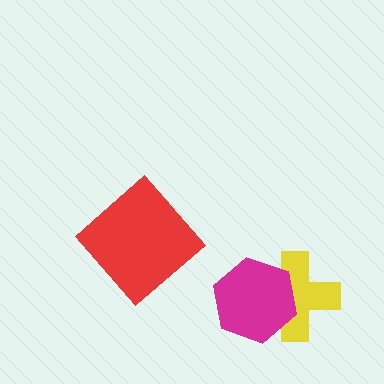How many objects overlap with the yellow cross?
1 object overlaps with the yellow cross.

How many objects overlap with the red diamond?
0 objects overlap with the red diamond.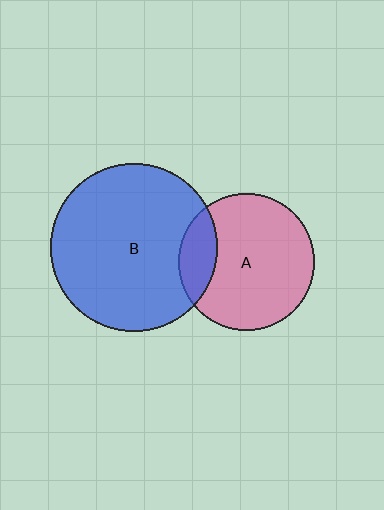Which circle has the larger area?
Circle B (blue).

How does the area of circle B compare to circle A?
Approximately 1.5 times.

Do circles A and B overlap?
Yes.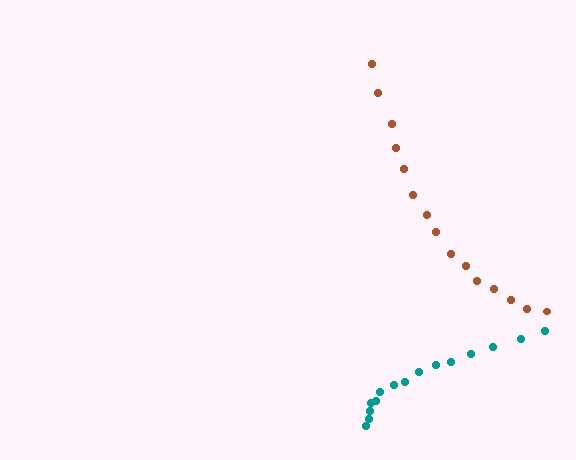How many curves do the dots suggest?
There are 2 distinct paths.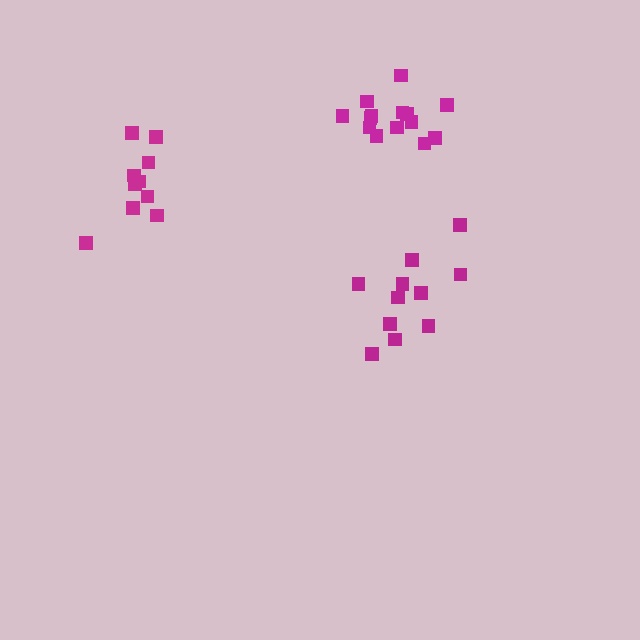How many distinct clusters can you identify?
There are 3 distinct clusters.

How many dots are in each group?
Group 1: 11 dots, Group 2: 14 dots, Group 3: 10 dots (35 total).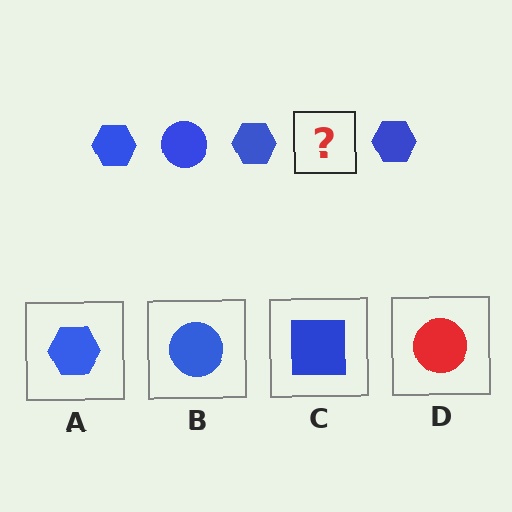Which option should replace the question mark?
Option B.